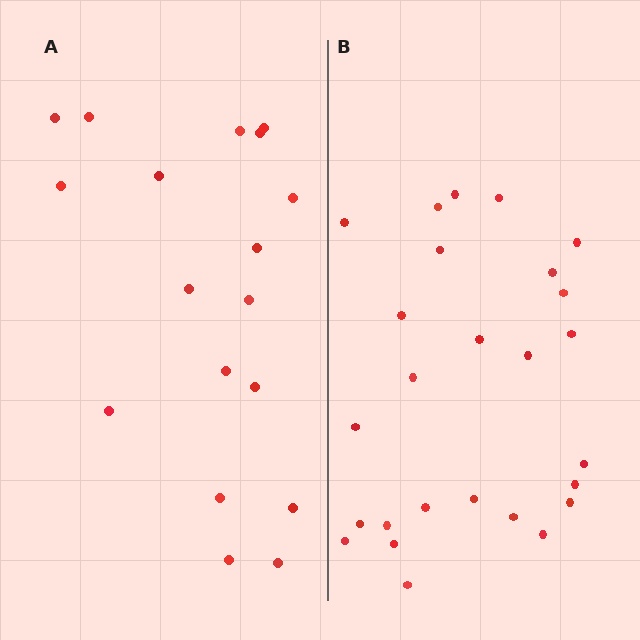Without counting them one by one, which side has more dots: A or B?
Region B (the right region) has more dots.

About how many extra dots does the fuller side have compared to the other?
Region B has roughly 8 or so more dots than region A.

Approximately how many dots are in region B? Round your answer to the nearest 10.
About 30 dots. (The exact count is 26, which rounds to 30.)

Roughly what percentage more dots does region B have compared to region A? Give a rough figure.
About 45% more.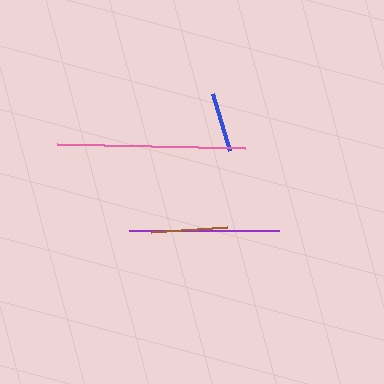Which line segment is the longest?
The pink line is the longest at approximately 188 pixels.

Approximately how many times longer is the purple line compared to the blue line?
The purple line is approximately 2.5 times the length of the blue line.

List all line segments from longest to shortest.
From longest to shortest: pink, purple, brown, blue.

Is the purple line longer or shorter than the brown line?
The purple line is longer than the brown line.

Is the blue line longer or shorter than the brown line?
The brown line is longer than the blue line.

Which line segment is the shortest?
The blue line is the shortest at approximately 60 pixels.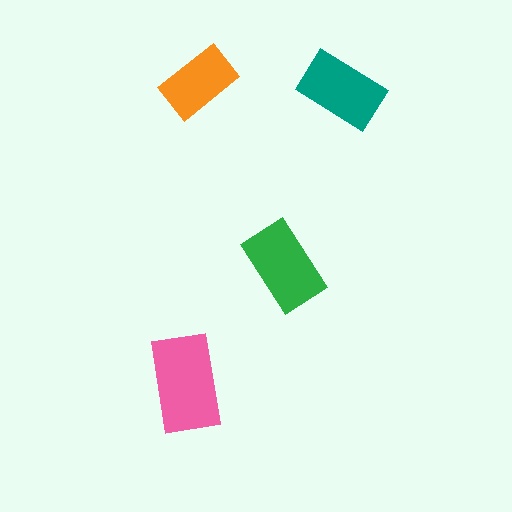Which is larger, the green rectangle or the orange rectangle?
The green one.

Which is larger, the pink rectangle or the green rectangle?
The pink one.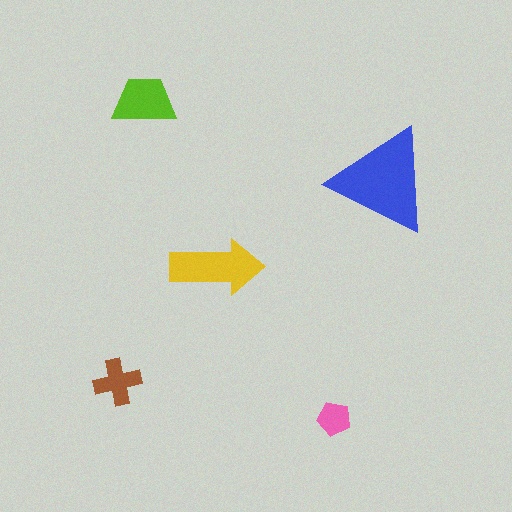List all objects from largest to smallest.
The blue triangle, the yellow arrow, the lime trapezoid, the brown cross, the pink pentagon.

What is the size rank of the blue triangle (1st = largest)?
1st.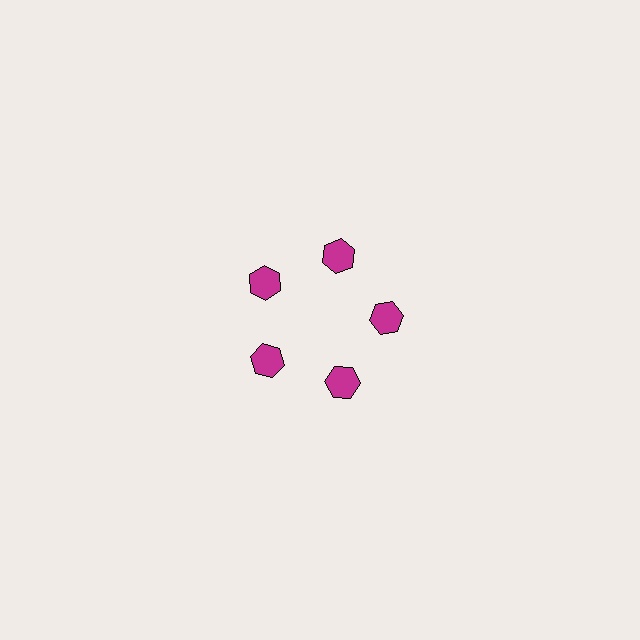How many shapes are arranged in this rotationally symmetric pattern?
There are 5 shapes, arranged in 5 groups of 1.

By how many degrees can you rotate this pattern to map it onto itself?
The pattern maps onto itself every 72 degrees of rotation.